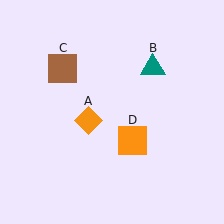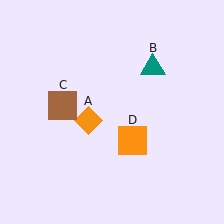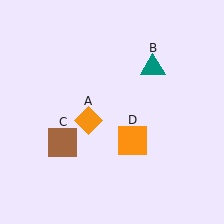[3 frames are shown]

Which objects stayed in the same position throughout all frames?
Orange diamond (object A) and teal triangle (object B) and orange square (object D) remained stationary.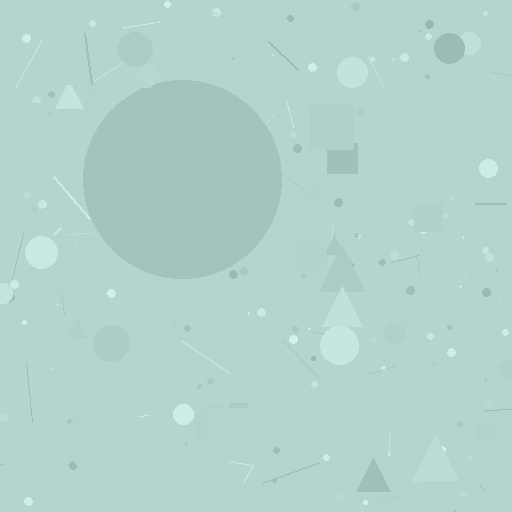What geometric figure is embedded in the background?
A circle is embedded in the background.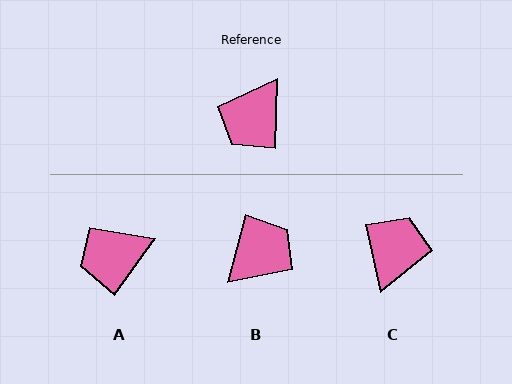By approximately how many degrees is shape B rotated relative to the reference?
Approximately 167 degrees counter-clockwise.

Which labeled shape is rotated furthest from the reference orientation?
B, about 167 degrees away.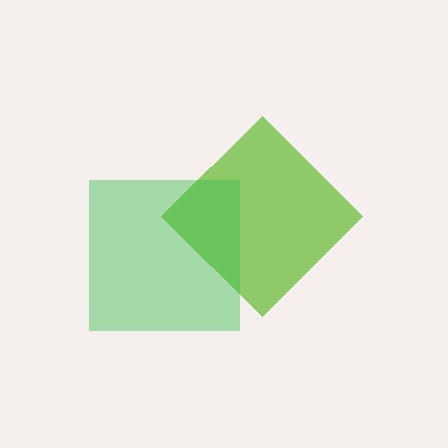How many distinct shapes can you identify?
There are 2 distinct shapes: a lime diamond, a green square.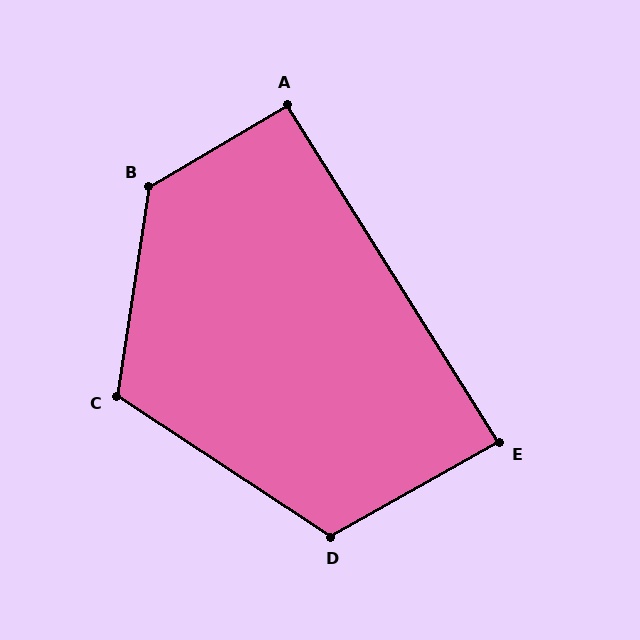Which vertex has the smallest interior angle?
E, at approximately 87 degrees.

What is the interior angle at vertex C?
Approximately 115 degrees (obtuse).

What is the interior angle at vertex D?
Approximately 117 degrees (obtuse).